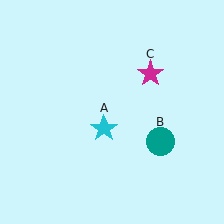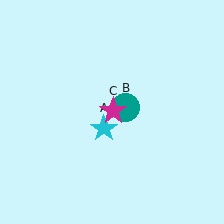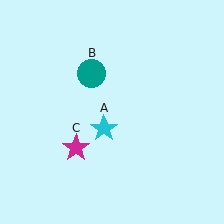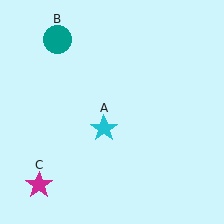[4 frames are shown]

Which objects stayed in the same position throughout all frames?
Cyan star (object A) remained stationary.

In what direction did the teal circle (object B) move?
The teal circle (object B) moved up and to the left.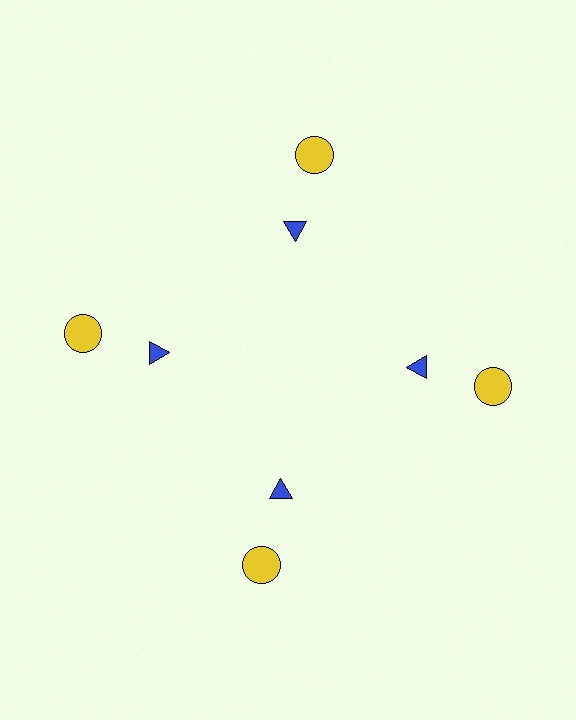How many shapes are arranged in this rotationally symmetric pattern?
There are 8 shapes, arranged in 4 groups of 2.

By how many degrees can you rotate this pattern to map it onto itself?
The pattern maps onto itself every 90 degrees of rotation.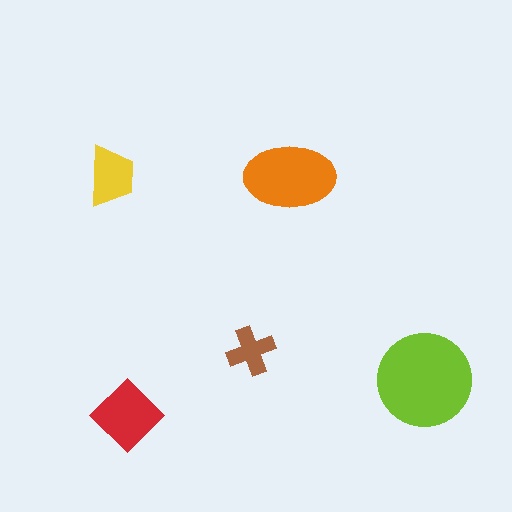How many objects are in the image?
There are 5 objects in the image.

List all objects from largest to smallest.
The lime circle, the orange ellipse, the red diamond, the yellow trapezoid, the brown cross.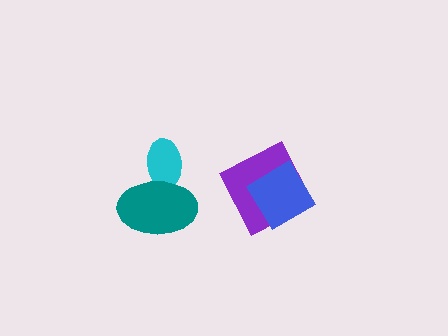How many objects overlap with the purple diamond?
1 object overlaps with the purple diamond.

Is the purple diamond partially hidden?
Yes, it is partially covered by another shape.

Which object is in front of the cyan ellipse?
The teal ellipse is in front of the cyan ellipse.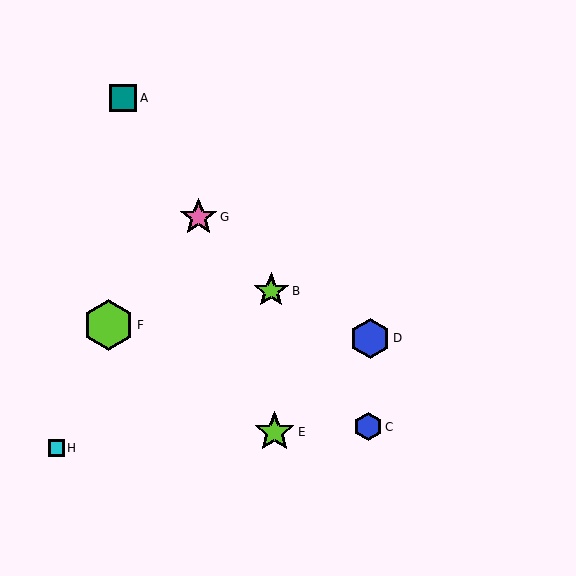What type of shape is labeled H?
Shape H is a cyan square.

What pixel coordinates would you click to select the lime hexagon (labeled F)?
Click at (109, 325) to select the lime hexagon F.